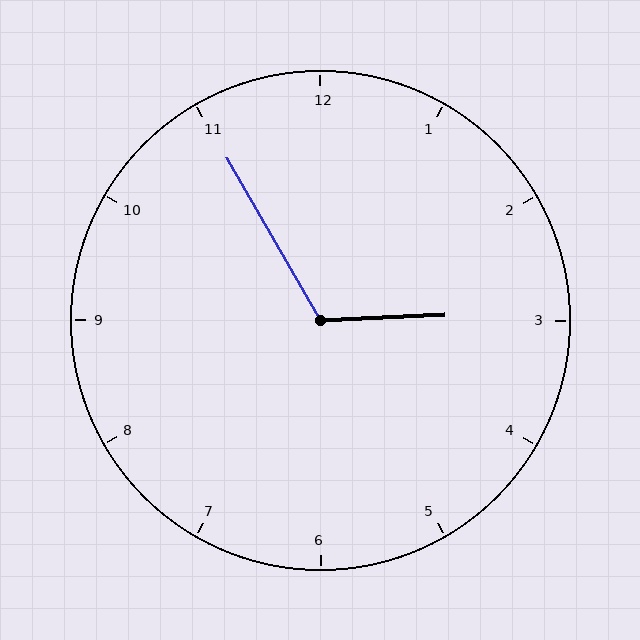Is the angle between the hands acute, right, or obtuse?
It is obtuse.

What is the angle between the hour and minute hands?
Approximately 118 degrees.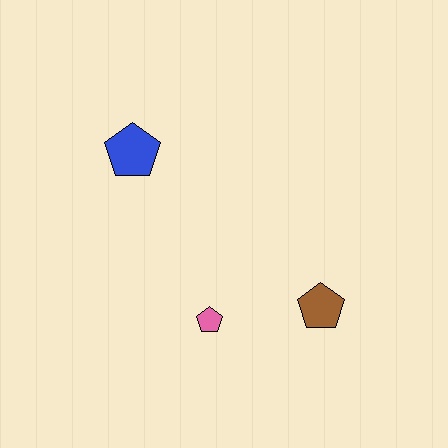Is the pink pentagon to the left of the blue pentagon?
No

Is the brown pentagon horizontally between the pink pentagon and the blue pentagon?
No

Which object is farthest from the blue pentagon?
The brown pentagon is farthest from the blue pentagon.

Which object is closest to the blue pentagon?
The pink pentagon is closest to the blue pentagon.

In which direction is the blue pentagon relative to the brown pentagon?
The blue pentagon is to the left of the brown pentagon.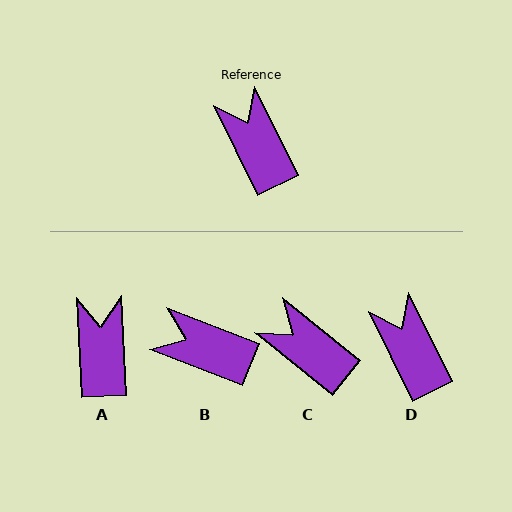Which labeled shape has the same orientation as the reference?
D.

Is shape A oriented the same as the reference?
No, it is off by about 24 degrees.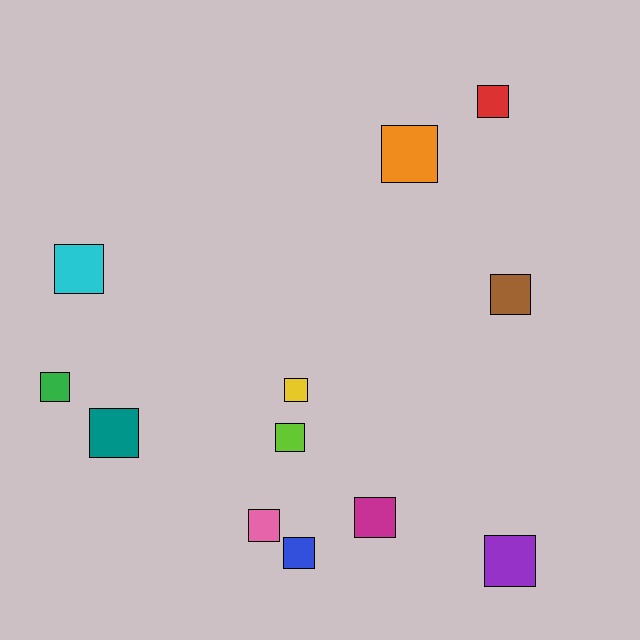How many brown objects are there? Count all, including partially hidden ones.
There is 1 brown object.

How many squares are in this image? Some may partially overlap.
There are 12 squares.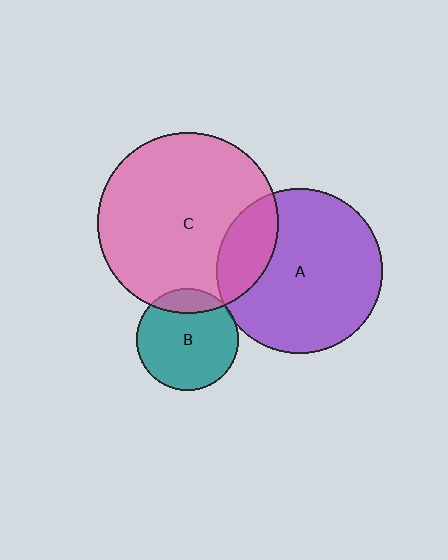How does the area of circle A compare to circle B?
Approximately 2.6 times.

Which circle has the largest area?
Circle C (pink).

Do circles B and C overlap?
Yes.